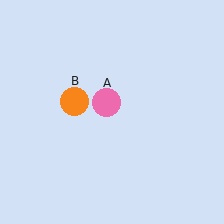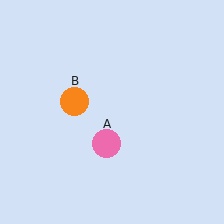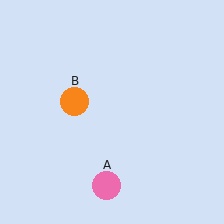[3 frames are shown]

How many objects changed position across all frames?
1 object changed position: pink circle (object A).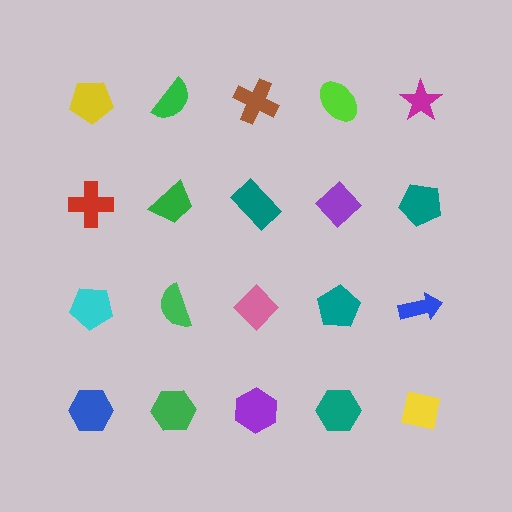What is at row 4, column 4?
A teal hexagon.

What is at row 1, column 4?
A lime ellipse.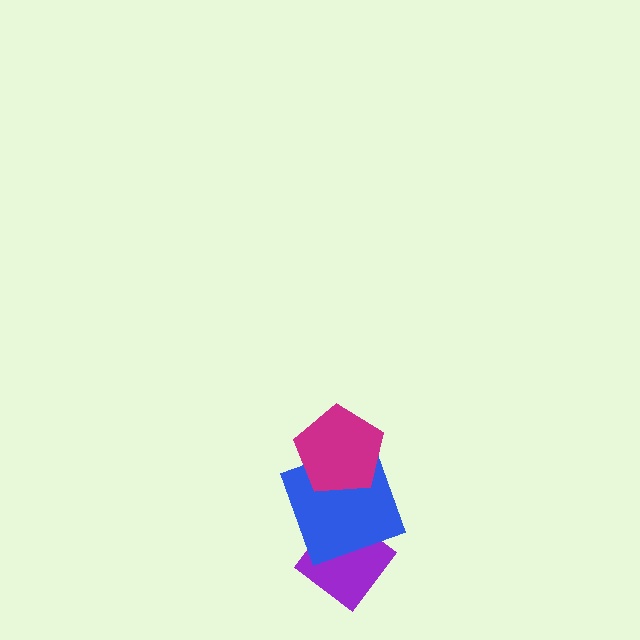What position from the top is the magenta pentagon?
The magenta pentagon is 1st from the top.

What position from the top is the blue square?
The blue square is 2nd from the top.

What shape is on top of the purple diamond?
The blue square is on top of the purple diamond.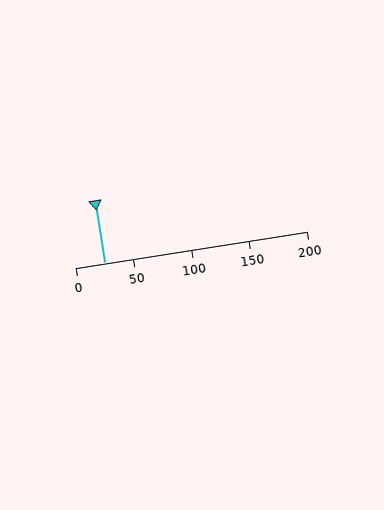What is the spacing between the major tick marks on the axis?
The major ticks are spaced 50 apart.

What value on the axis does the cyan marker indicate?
The marker indicates approximately 25.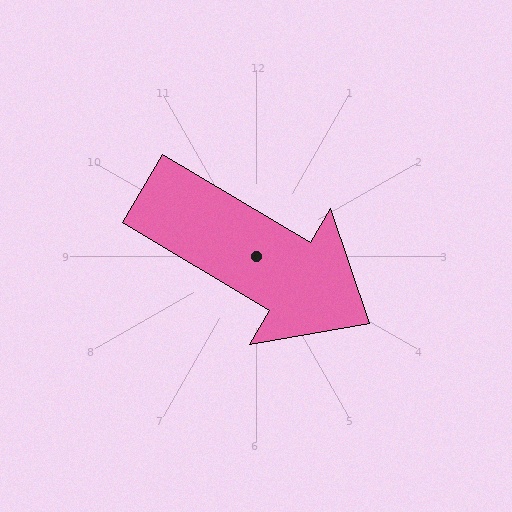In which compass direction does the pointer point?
Southeast.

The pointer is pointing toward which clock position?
Roughly 4 o'clock.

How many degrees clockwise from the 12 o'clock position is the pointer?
Approximately 121 degrees.